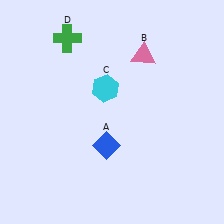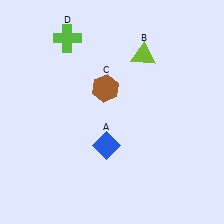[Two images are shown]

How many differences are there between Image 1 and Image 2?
There are 3 differences between the two images.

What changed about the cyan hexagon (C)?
In Image 1, C is cyan. In Image 2, it changed to brown.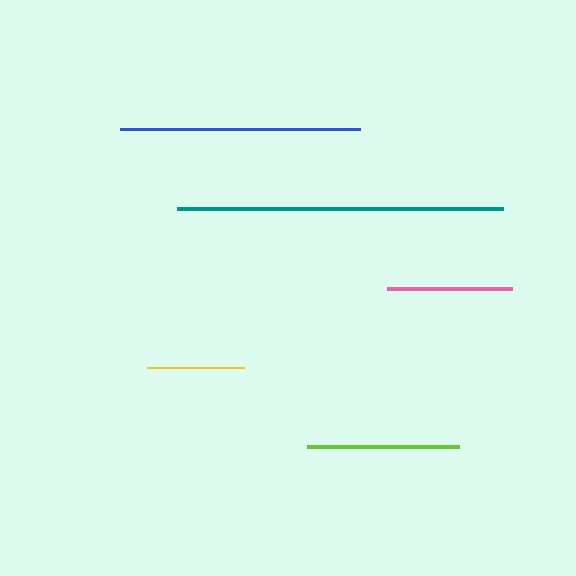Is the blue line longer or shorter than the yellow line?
The blue line is longer than the yellow line.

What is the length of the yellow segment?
The yellow segment is approximately 97 pixels long.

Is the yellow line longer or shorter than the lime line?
The lime line is longer than the yellow line.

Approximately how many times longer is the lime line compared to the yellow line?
The lime line is approximately 1.6 times the length of the yellow line.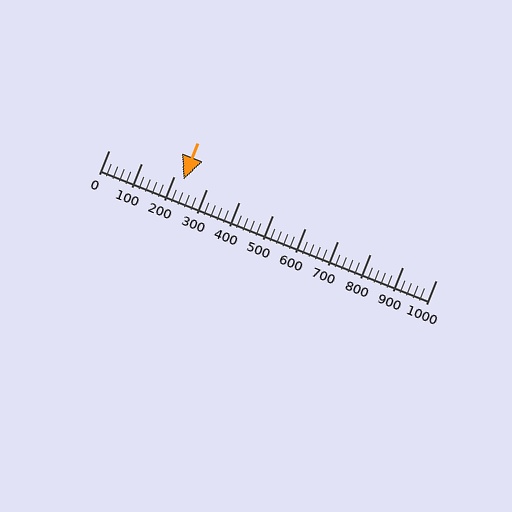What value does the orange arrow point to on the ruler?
The orange arrow points to approximately 227.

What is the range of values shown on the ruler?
The ruler shows values from 0 to 1000.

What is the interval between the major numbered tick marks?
The major tick marks are spaced 100 units apart.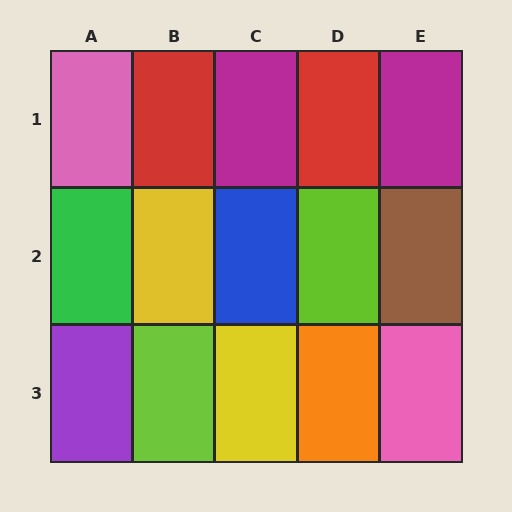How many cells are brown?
1 cell is brown.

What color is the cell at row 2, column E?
Brown.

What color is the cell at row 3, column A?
Purple.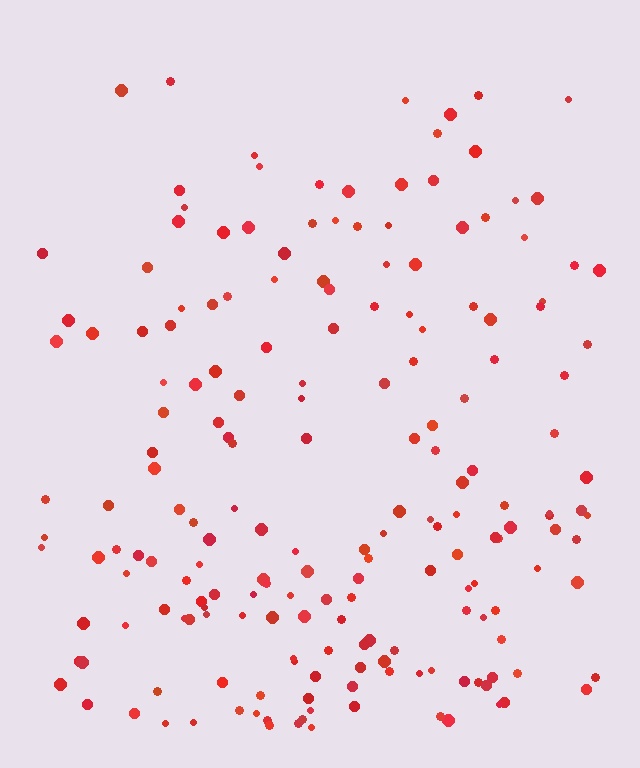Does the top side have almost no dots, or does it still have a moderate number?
Still a moderate number, just noticeably fewer than the bottom.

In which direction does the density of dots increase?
From top to bottom, with the bottom side densest.